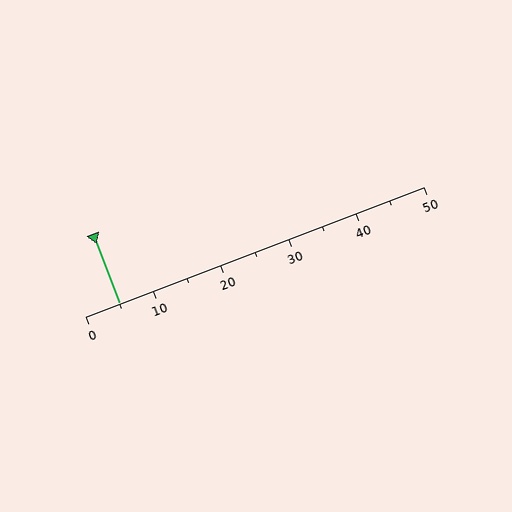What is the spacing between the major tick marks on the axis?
The major ticks are spaced 10 apart.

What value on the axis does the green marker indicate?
The marker indicates approximately 5.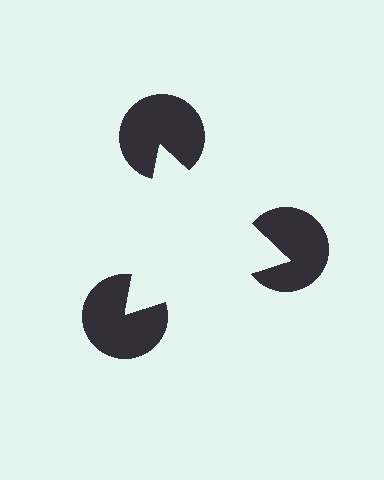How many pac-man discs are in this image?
There are 3 — one at each vertex of the illusory triangle.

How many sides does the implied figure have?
3 sides.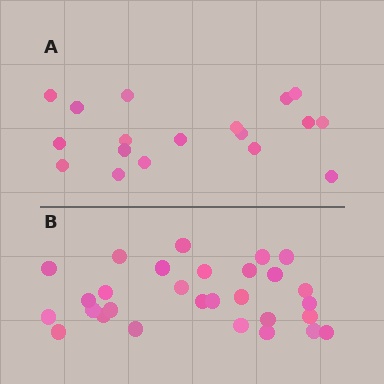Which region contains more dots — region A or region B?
Region B (the bottom region) has more dots.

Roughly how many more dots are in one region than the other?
Region B has roughly 12 or so more dots than region A.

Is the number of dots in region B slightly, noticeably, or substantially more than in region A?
Region B has substantially more. The ratio is roughly 1.6 to 1.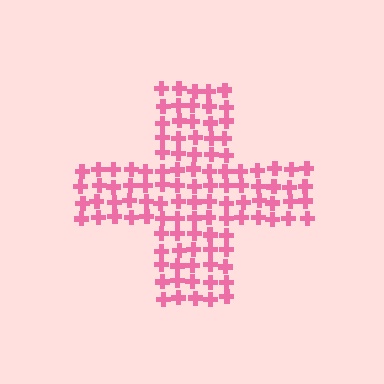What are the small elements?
The small elements are crosses.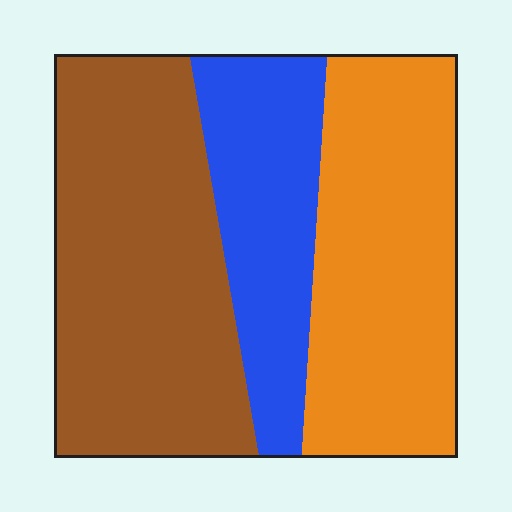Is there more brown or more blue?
Brown.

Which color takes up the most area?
Brown, at roughly 40%.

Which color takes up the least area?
Blue, at roughly 20%.